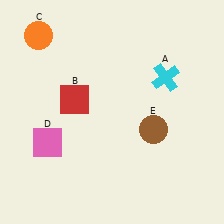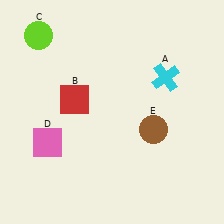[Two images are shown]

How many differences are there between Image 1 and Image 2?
There is 1 difference between the two images.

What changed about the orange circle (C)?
In Image 1, C is orange. In Image 2, it changed to lime.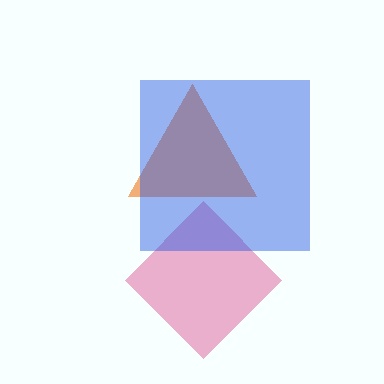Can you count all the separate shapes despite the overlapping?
Yes, there are 3 separate shapes.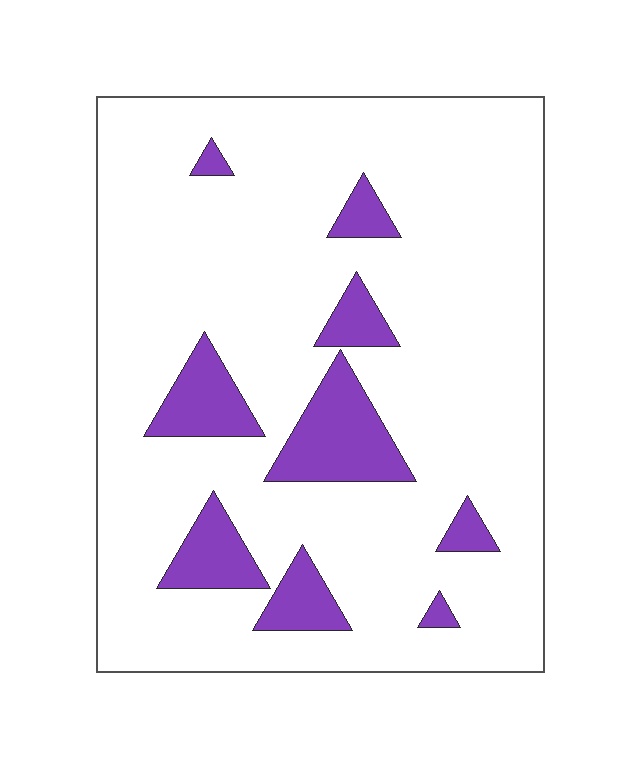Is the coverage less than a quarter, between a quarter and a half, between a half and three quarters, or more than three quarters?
Less than a quarter.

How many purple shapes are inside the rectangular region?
9.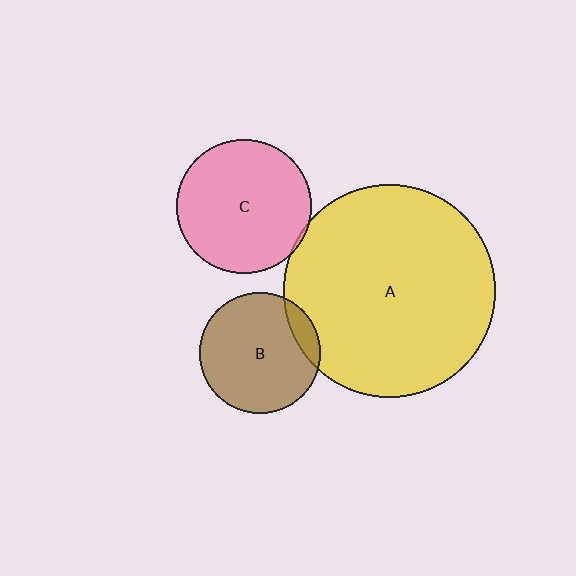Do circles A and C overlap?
Yes.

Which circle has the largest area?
Circle A (yellow).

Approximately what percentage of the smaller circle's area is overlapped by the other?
Approximately 5%.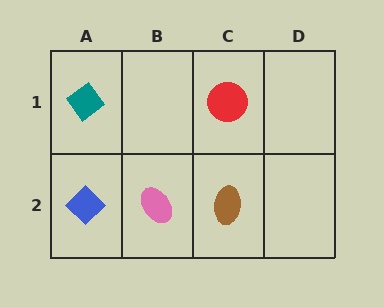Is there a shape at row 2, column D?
No, that cell is empty.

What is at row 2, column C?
A brown ellipse.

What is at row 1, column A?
A teal diamond.